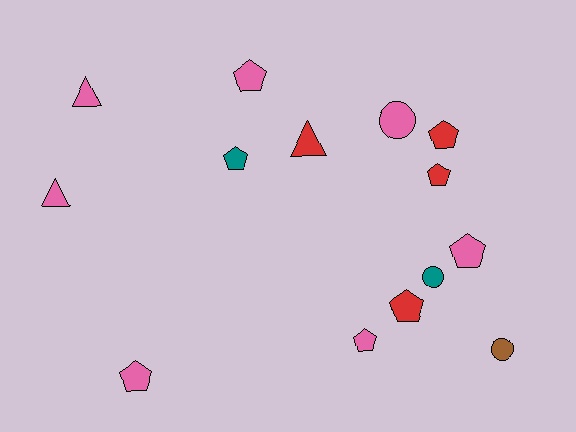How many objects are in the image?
There are 14 objects.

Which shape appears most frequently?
Pentagon, with 8 objects.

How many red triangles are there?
There is 1 red triangle.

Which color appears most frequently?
Pink, with 7 objects.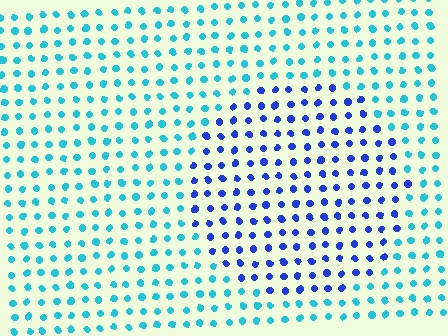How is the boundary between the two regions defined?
The boundary is defined purely by a slight shift in hue (about 46 degrees). Spacing, size, and orientation are identical on both sides.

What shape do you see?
I see a circle.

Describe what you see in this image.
The image is filled with small cyan elements in a uniform arrangement. A circle-shaped region is visible where the elements are tinted to a slightly different hue, forming a subtle color boundary.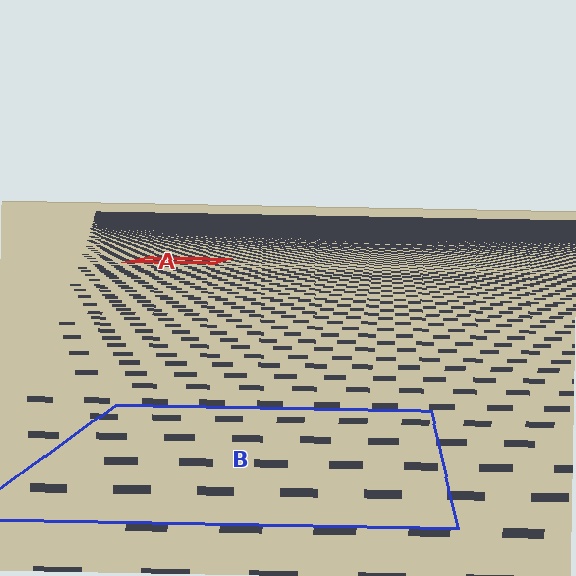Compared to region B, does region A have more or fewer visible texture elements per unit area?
Region A has more texture elements per unit area — they are packed more densely because it is farther away.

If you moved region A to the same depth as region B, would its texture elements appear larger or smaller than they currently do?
They would appear larger. At a closer depth, the same texture elements are projected at a bigger on-screen size.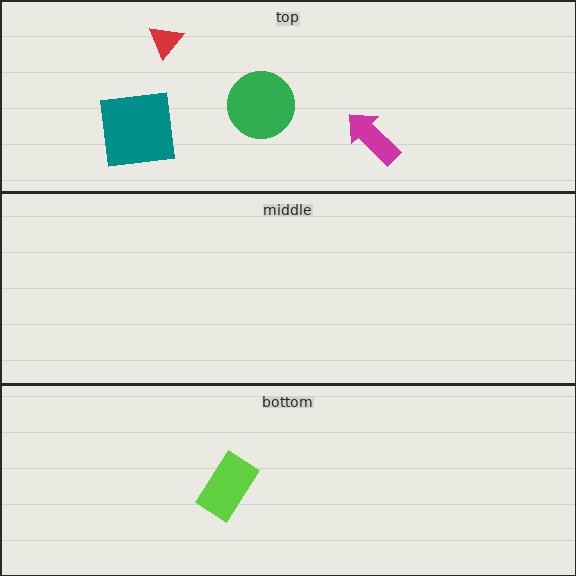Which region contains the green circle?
The top region.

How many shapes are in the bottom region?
1.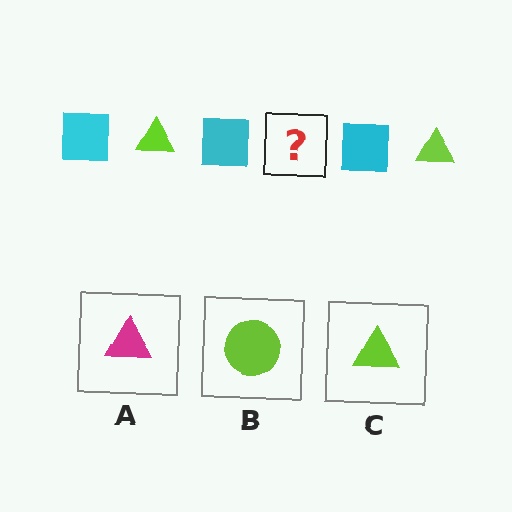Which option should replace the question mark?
Option C.